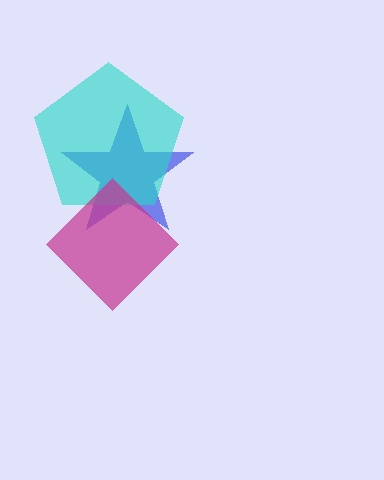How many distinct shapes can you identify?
There are 3 distinct shapes: a blue star, a cyan pentagon, a magenta diamond.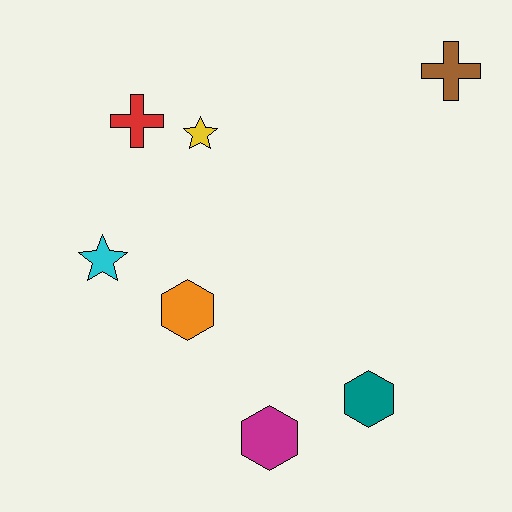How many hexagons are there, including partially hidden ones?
There are 3 hexagons.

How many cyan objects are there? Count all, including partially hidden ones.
There is 1 cyan object.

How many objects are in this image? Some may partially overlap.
There are 7 objects.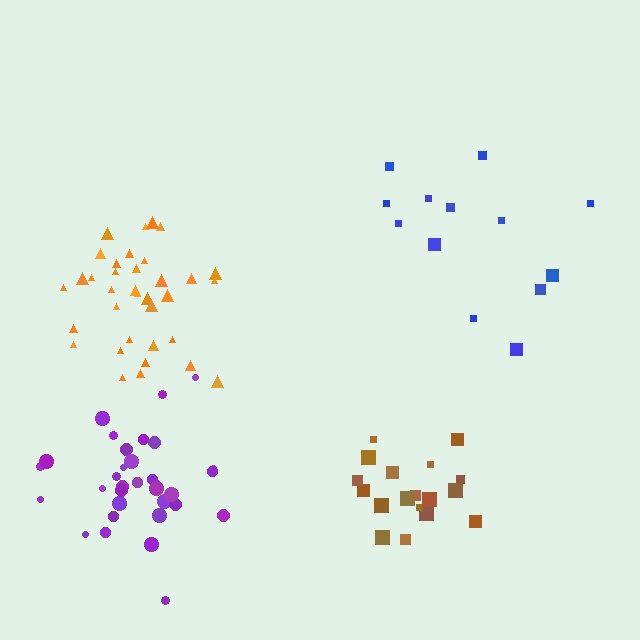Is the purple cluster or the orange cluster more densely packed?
Purple.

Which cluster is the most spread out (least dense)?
Blue.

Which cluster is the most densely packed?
Purple.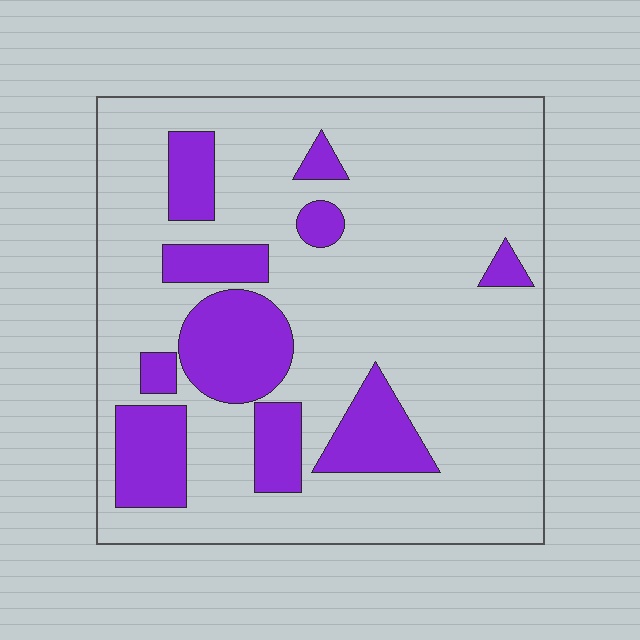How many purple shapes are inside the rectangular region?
10.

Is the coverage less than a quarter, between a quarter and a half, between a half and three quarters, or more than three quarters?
Less than a quarter.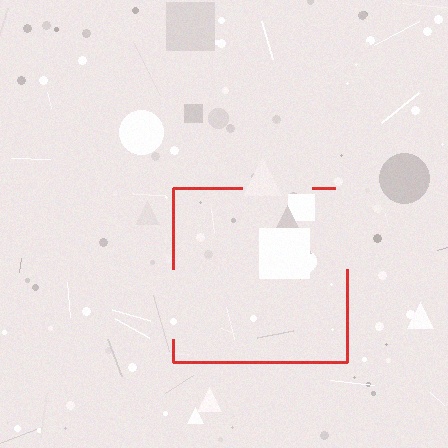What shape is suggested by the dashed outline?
The dashed outline suggests a square.